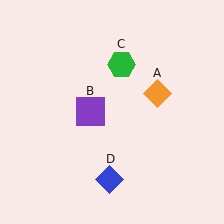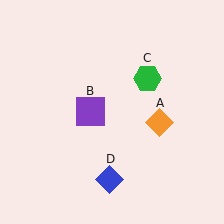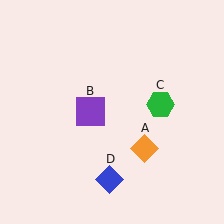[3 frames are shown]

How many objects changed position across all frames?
2 objects changed position: orange diamond (object A), green hexagon (object C).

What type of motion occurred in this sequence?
The orange diamond (object A), green hexagon (object C) rotated clockwise around the center of the scene.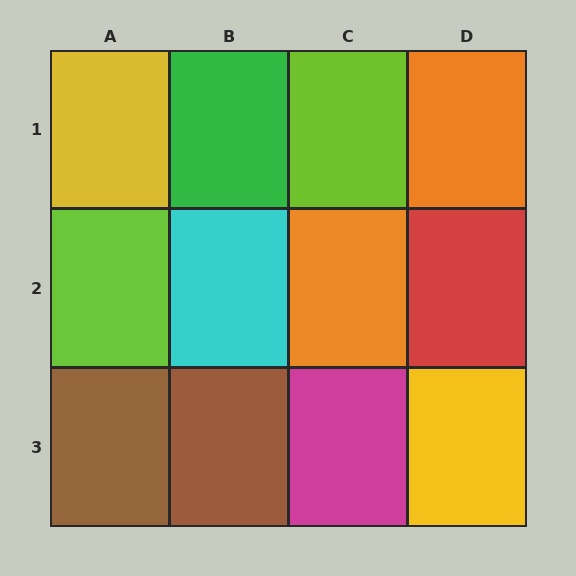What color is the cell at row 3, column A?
Brown.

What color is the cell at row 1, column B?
Green.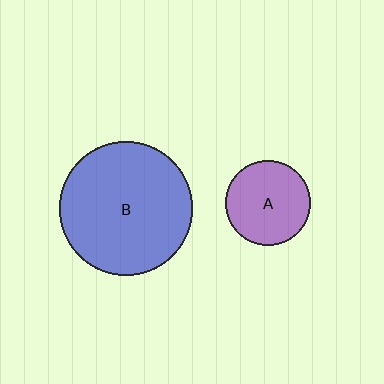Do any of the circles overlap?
No, none of the circles overlap.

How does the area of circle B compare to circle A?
Approximately 2.5 times.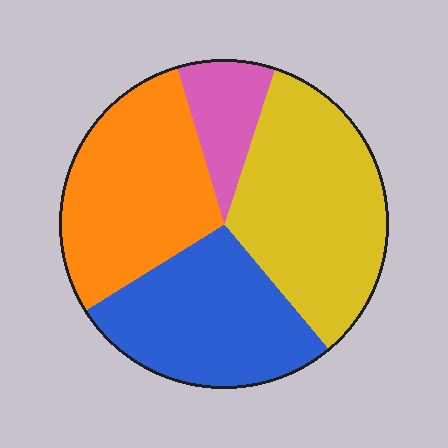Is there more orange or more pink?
Orange.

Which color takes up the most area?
Yellow, at roughly 35%.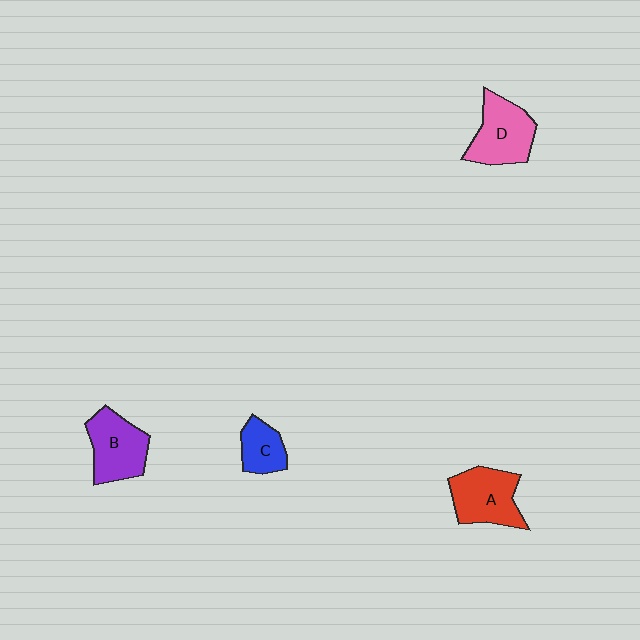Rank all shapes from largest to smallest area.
From largest to smallest: D (pink), A (red), B (purple), C (blue).